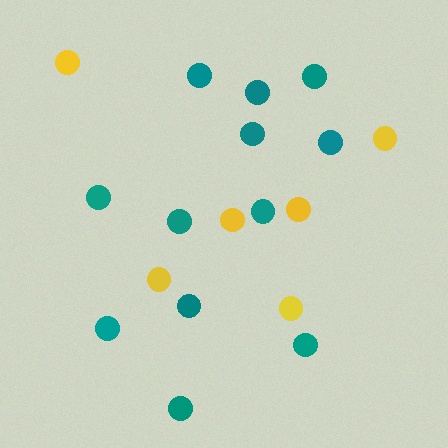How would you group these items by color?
There are 2 groups: one group of teal circles (12) and one group of yellow circles (6).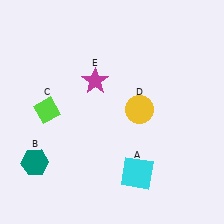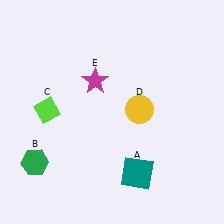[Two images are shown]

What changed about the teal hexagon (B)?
In Image 1, B is teal. In Image 2, it changed to green.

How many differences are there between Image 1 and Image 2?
There are 2 differences between the two images.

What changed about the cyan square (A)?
In Image 1, A is cyan. In Image 2, it changed to teal.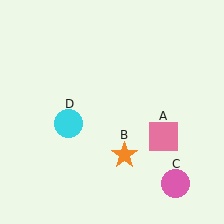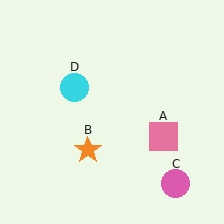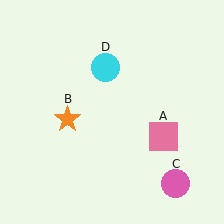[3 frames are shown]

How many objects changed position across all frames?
2 objects changed position: orange star (object B), cyan circle (object D).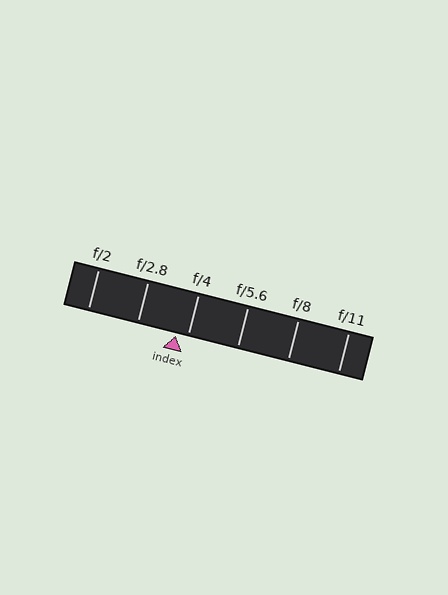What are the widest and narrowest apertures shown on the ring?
The widest aperture shown is f/2 and the narrowest is f/11.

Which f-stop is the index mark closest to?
The index mark is closest to f/4.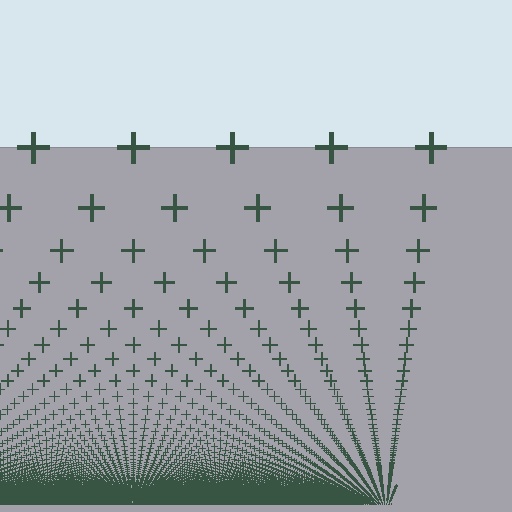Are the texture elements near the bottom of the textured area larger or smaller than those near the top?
Smaller. The gradient is inverted — elements near the bottom are smaller and denser.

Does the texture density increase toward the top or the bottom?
Density increases toward the bottom.